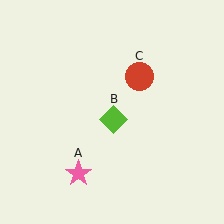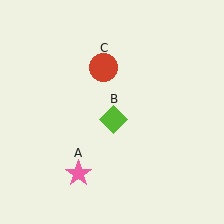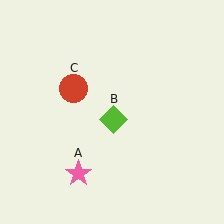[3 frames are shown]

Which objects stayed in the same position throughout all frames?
Pink star (object A) and lime diamond (object B) remained stationary.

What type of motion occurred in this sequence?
The red circle (object C) rotated counterclockwise around the center of the scene.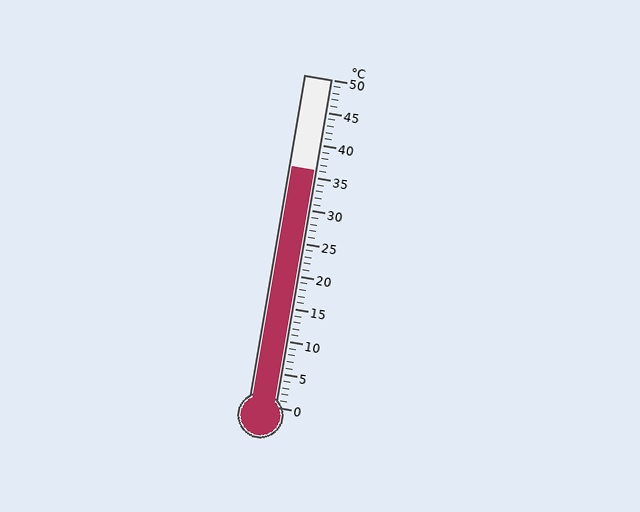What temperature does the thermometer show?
The thermometer shows approximately 36°C.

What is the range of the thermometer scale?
The thermometer scale ranges from 0°C to 50°C.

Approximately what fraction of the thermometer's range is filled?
The thermometer is filled to approximately 70% of its range.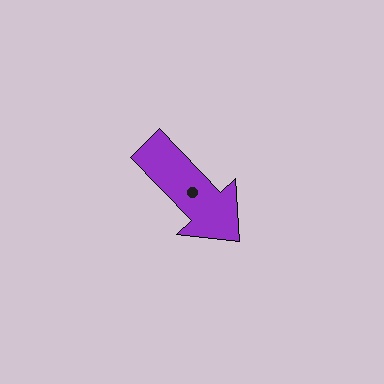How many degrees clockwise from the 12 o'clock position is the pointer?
Approximately 136 degrees.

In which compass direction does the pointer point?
Southeast.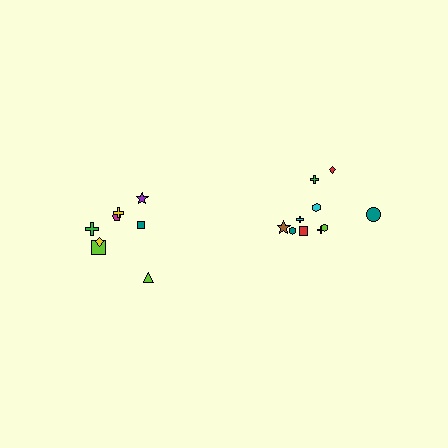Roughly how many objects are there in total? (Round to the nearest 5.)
Roughly 20 objects in total.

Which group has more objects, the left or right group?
The right group.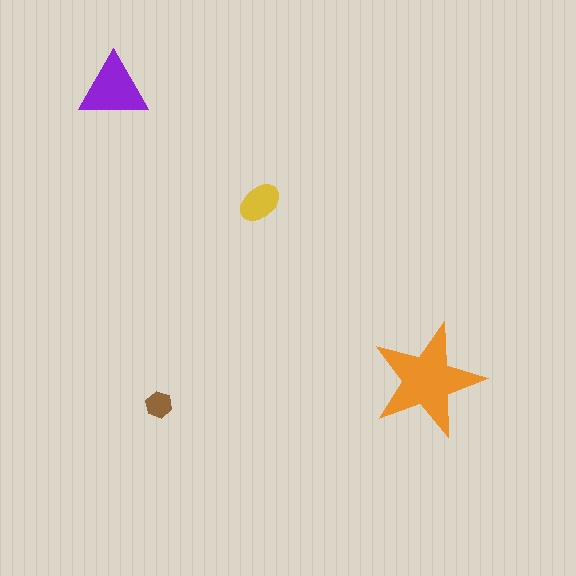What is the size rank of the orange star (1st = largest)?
1st.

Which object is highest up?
The purple triangle is topmost.